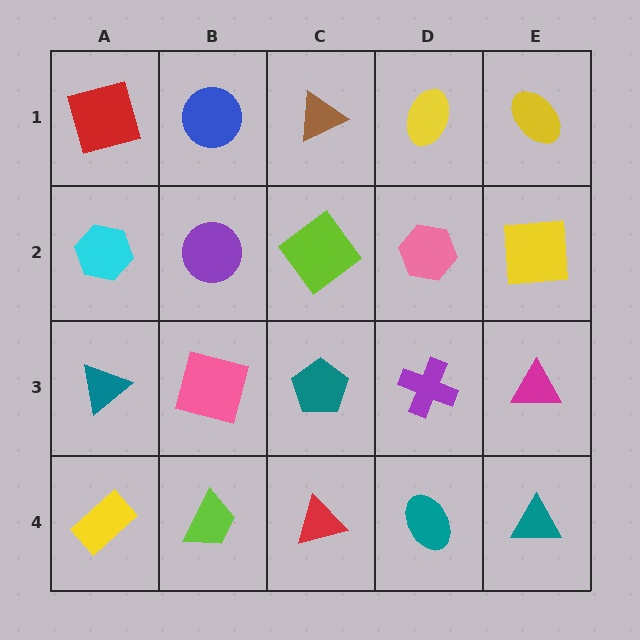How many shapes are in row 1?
5 shapes.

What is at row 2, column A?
A cyan hexagon.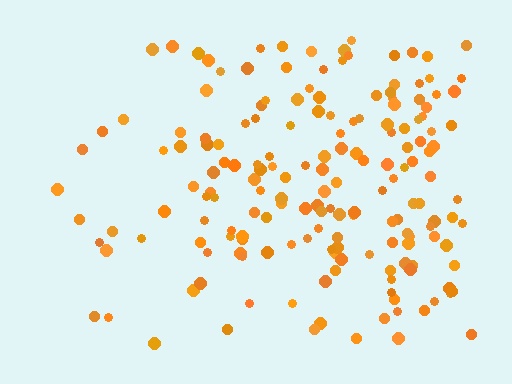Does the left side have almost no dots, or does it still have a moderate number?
Still a moderate number, just noticeably fewer than the right.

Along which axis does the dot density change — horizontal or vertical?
Horizontal.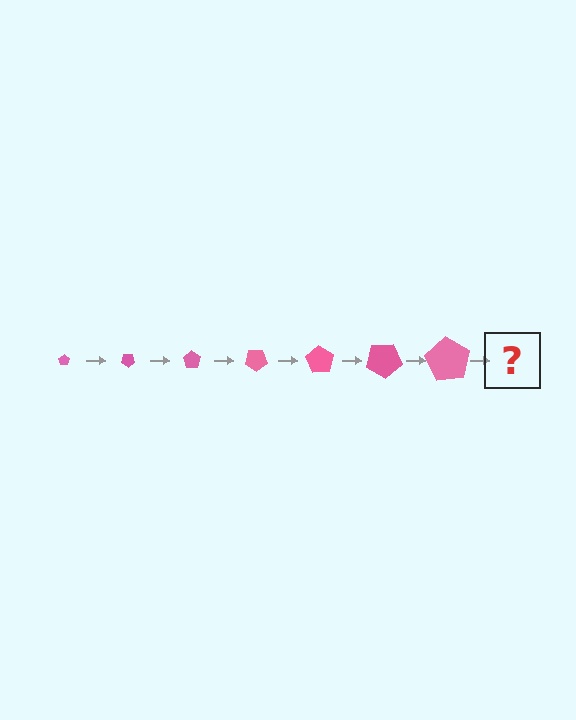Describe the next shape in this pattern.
It should be a pentagon, larger than the previous one and rotated 245 degrees from the start.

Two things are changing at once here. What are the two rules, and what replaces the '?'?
The two rules are that the pentagon grows larger each step and it rotates 35 degrees each step. The '?' should be a pentagon, larger than the previous one and rotated 245 degrees from the start.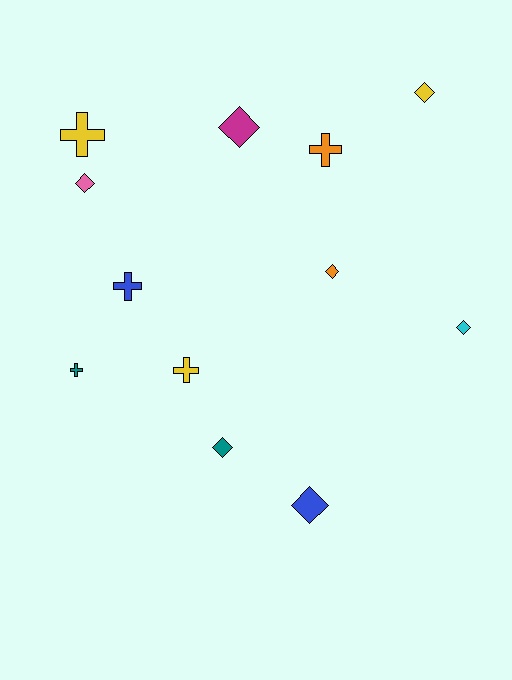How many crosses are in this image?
There are 5 crosses.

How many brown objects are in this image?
There are no brown objects.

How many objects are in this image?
There are 12 objects.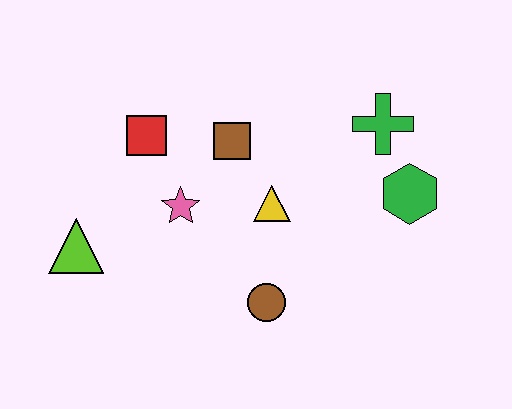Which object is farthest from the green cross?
The lime triangle is farthest from the green cross.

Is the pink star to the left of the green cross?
Yes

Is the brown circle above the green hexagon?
No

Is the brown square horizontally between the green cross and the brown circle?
No